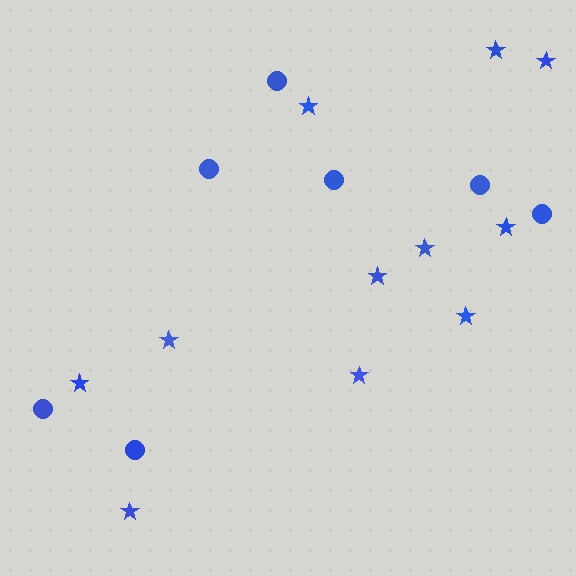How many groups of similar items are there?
There are 2 groups: one group of stars (11) and one group of circles (7).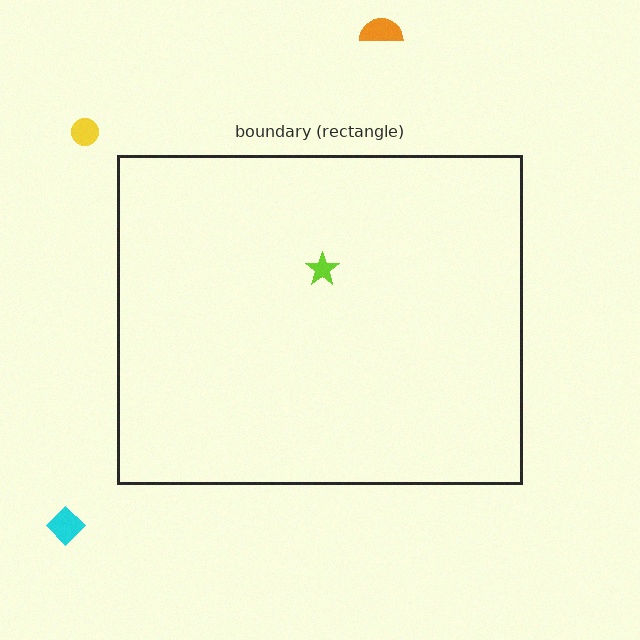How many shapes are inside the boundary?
1 inside, 3 outside.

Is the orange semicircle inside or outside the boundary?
Outside.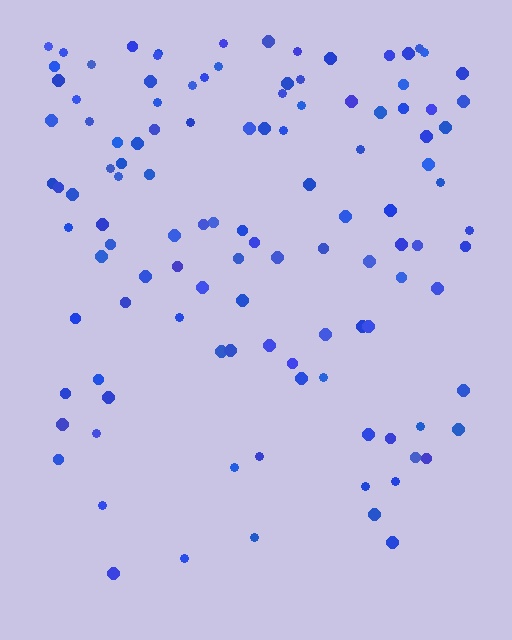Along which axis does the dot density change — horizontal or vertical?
Vertical.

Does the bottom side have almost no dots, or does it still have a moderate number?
Still a moderate number, just noticeably fewer than the top.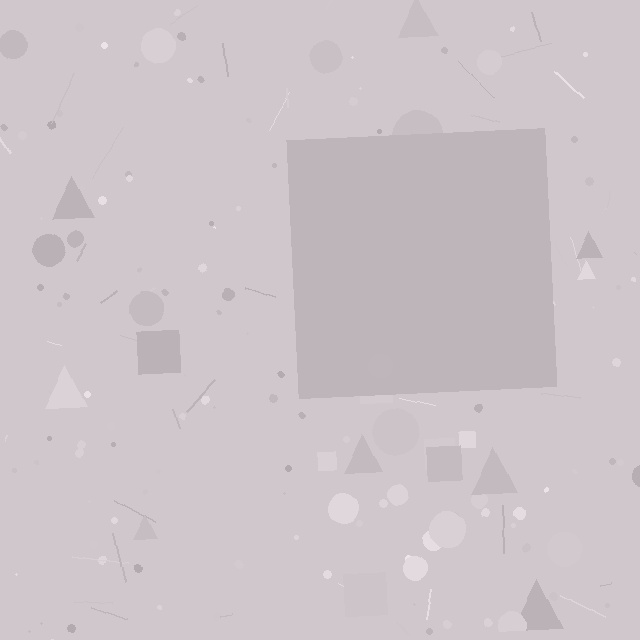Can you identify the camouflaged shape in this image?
The camouflaged shape is a square.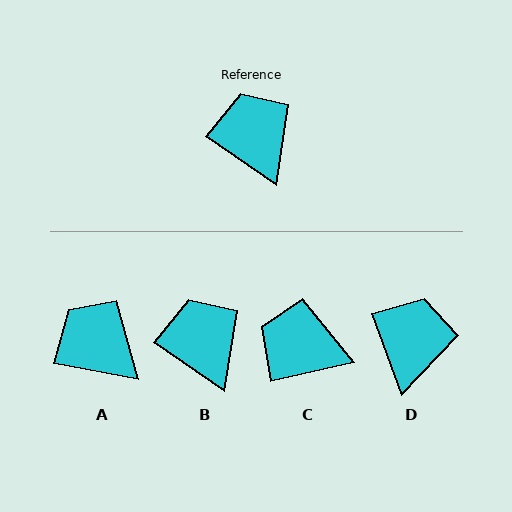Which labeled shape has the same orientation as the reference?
B.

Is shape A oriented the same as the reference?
No, it is off by about 24 degrees.